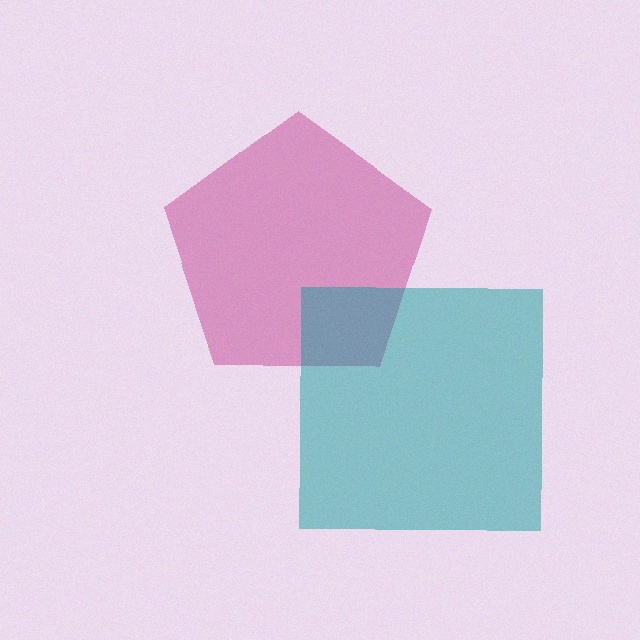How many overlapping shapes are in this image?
There are 2 overlapping shapes in the image.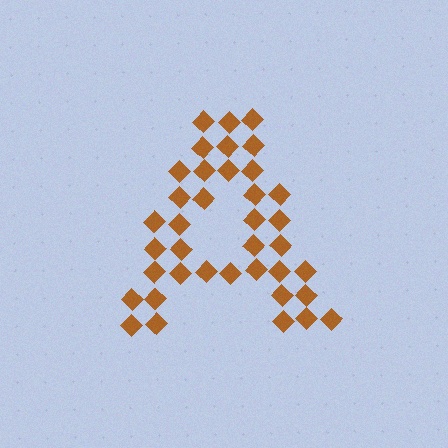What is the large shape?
The large shape is the letter A.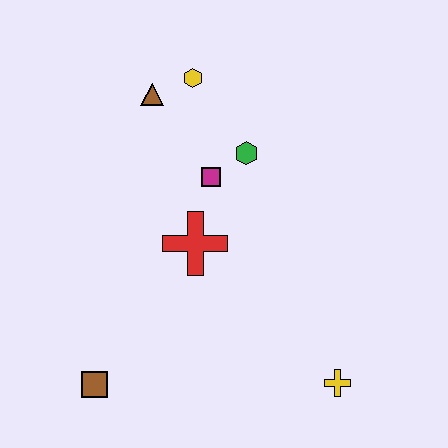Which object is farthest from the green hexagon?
The brown square is farthest from the green hexagon.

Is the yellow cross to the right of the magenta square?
Yes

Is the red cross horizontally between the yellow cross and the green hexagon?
No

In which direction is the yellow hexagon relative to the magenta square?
The yellow hexagon is above the magenta square.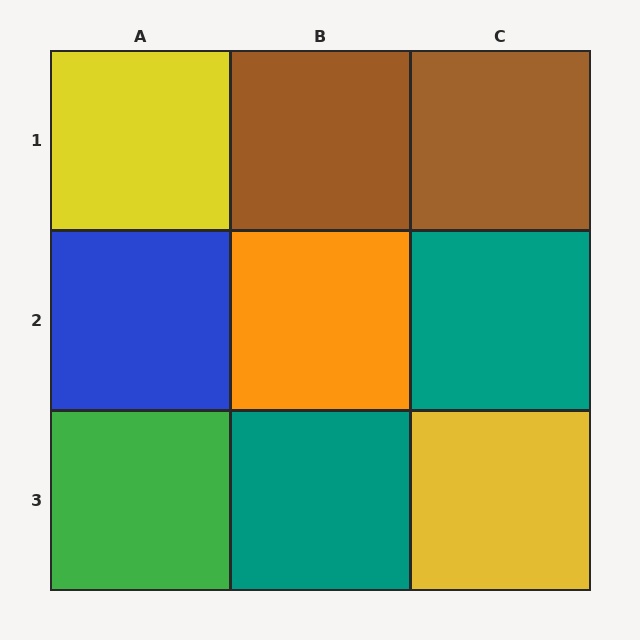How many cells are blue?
1 cell is blue.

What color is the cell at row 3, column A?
Green.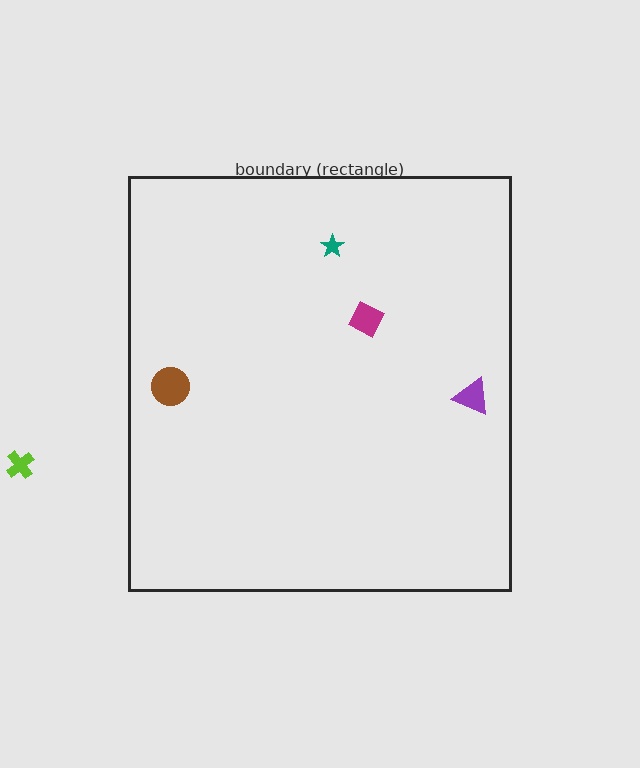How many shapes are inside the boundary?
4 inside, 1 outside.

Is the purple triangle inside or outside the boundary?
Inside.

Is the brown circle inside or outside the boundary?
Inside.